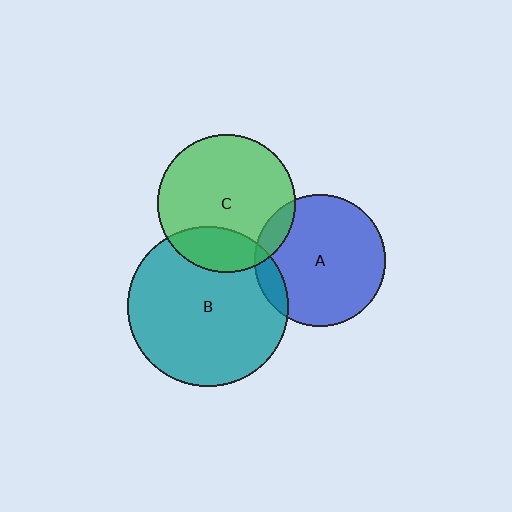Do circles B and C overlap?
Yes.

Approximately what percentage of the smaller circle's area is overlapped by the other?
Approximately 20%.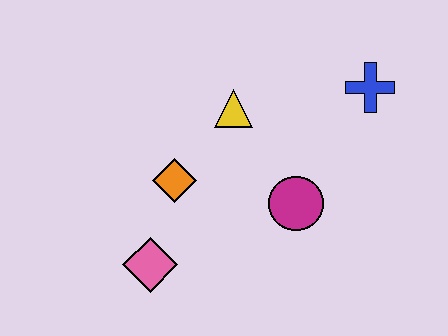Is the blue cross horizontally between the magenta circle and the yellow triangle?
No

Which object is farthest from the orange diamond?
The blue cross is farthest from the orange diamond.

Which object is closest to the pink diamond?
The orange diamond is closest to the pink diamond.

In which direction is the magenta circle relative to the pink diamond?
The magenta circle is to the right of the pink diamond.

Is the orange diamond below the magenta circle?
No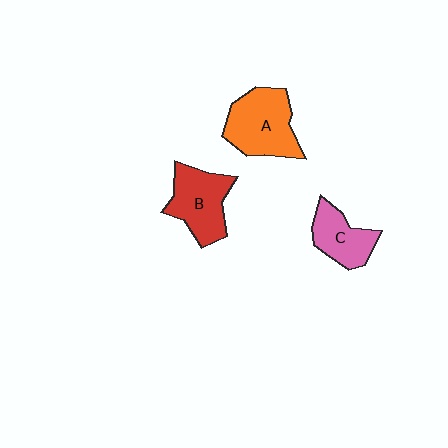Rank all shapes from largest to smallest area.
From largest to smallest: A (orange), B (red), C (pink).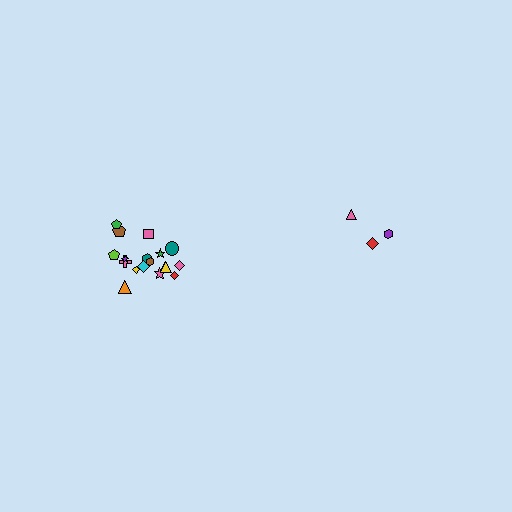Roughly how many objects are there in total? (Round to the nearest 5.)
Roughly 20 objects in total.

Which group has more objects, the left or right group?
The left group.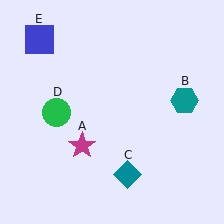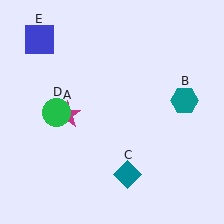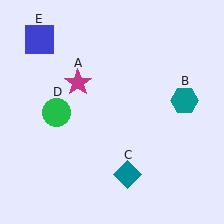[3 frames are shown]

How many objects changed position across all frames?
1 object changed position: magenta star (object A).